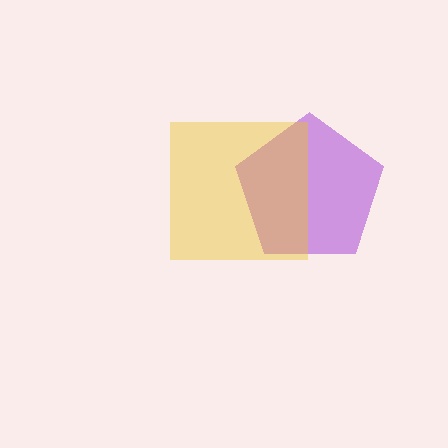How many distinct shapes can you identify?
There are 2 distinct shapes: a purple pentagon, a yellow square.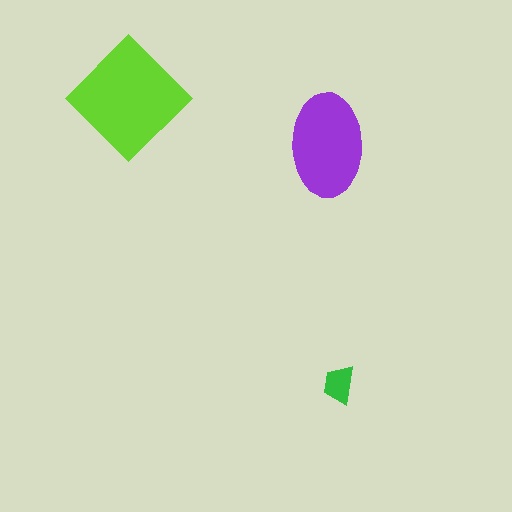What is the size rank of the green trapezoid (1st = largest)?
3rd.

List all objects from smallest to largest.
The green trapezoid, the purple ellipse, the lime diamond.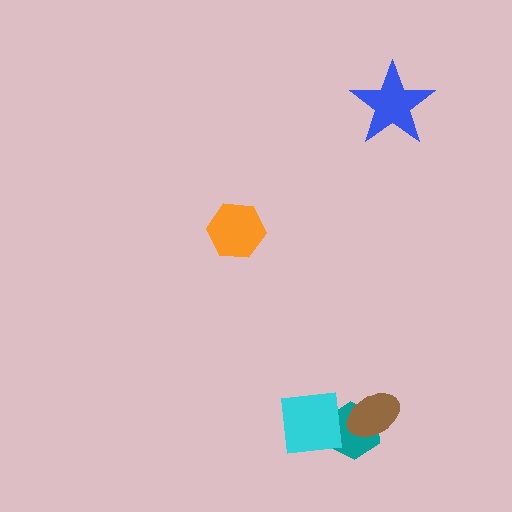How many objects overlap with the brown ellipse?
1 object overlaps with the brown ellipse.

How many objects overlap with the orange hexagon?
0 objects overlap with the orange hexagon.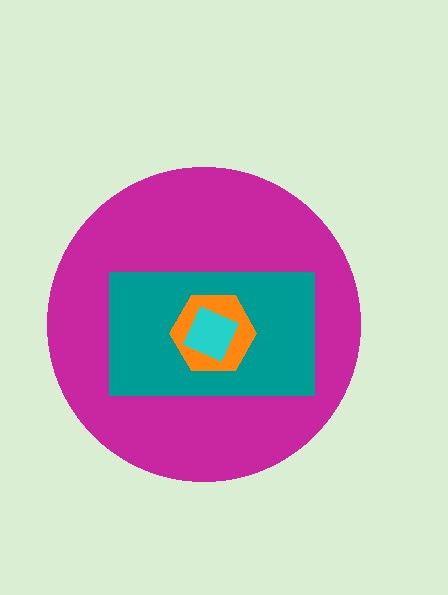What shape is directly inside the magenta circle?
The teal rectangle.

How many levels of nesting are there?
4.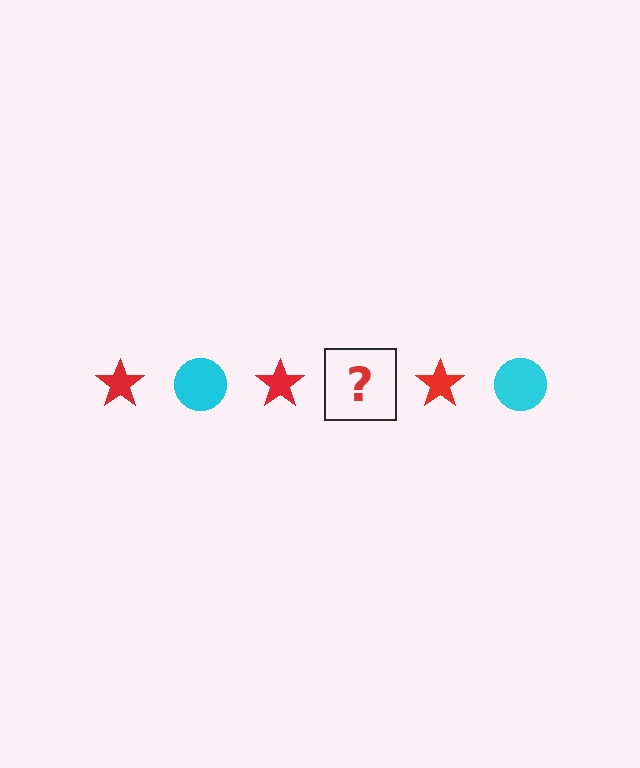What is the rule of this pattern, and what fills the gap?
The rule is that the pattern alternates between red star and cyan circle. The gap should be filled with a cyan circle.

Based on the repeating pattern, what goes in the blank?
The blank should be a cyan circle.